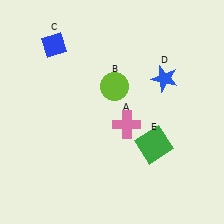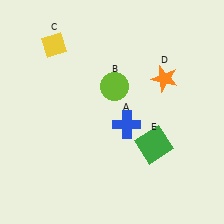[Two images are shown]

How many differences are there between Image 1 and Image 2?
There are 3 differences between the two images.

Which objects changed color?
A changed from pink to blue. C changed from blue to yellow. D changed from blue to orange.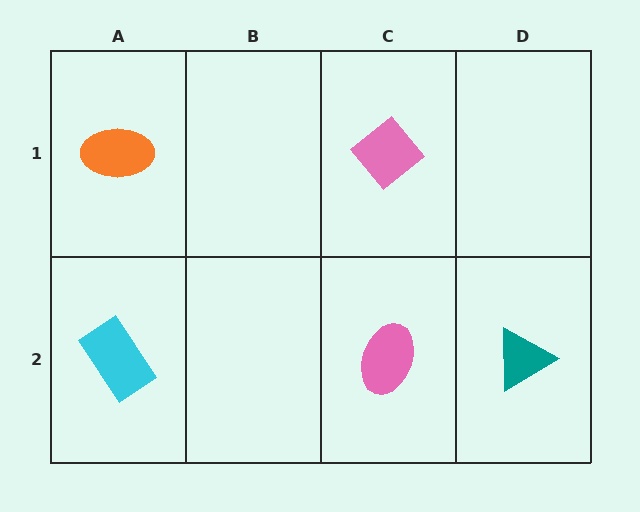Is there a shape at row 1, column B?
No, that cell is empty.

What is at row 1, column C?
A pink diamond.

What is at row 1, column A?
An orange ellipse.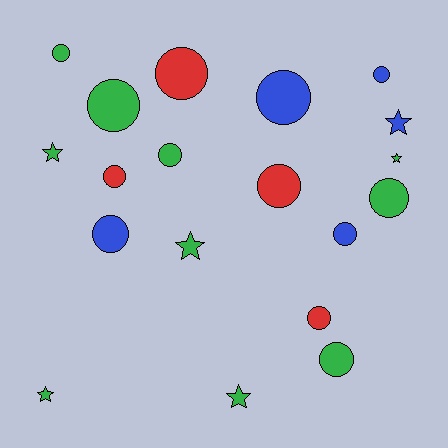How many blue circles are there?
There are 4 blue circles.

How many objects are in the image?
There are 19 objects.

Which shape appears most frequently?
Circle, with 13 objects.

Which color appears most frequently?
Green, with 10 objects.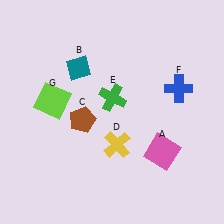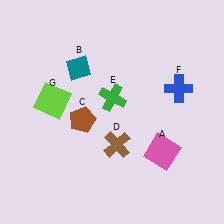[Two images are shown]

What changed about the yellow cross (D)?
In Image 1, D is yellow. In Image 2, it changed to brown.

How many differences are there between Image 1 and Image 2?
There is 1 difference between the two images.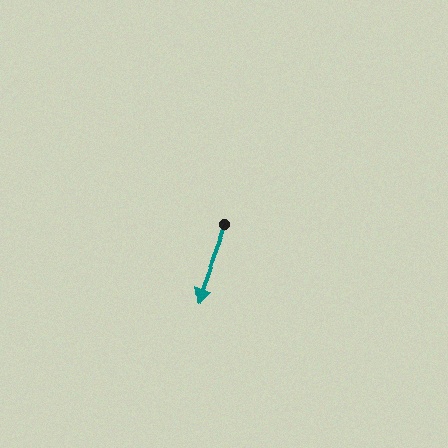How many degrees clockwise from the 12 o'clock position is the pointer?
Approximately 200 degrees.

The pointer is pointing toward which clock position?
Roughly 7 o'clock.